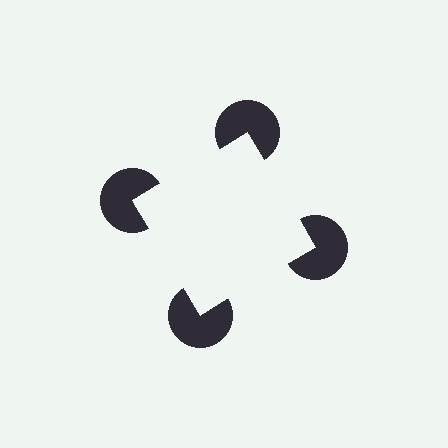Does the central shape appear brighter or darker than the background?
It typically appears slightly brighter than the background, even though no actual brightness change is drawn.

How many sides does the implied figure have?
4 sides.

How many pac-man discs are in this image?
There are 4 — one at each vertex of the illusory square.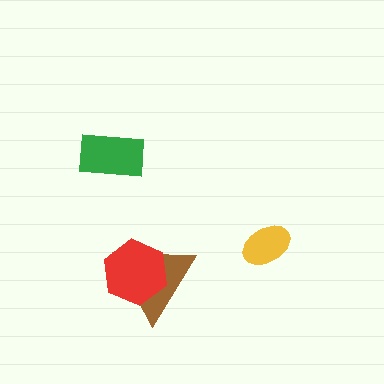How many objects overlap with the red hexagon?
1 object overlaps with the red hexagon.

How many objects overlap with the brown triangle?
1 object overlaps with the brown triangle.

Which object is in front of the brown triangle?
The red hexagon is in front of the brown triangle.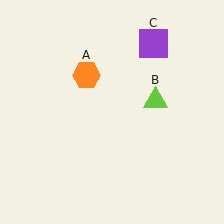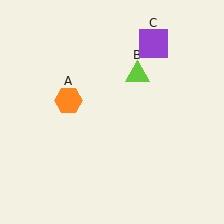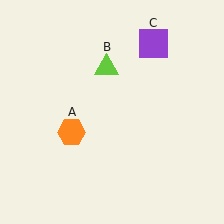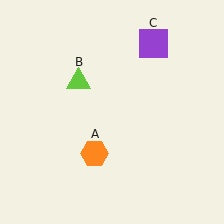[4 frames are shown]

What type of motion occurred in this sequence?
The orange hexagon (object A), lime triangle (object B) rotated counterclockwise around the center of the scene.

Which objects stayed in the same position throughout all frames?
Purple square (object C) remained stationary.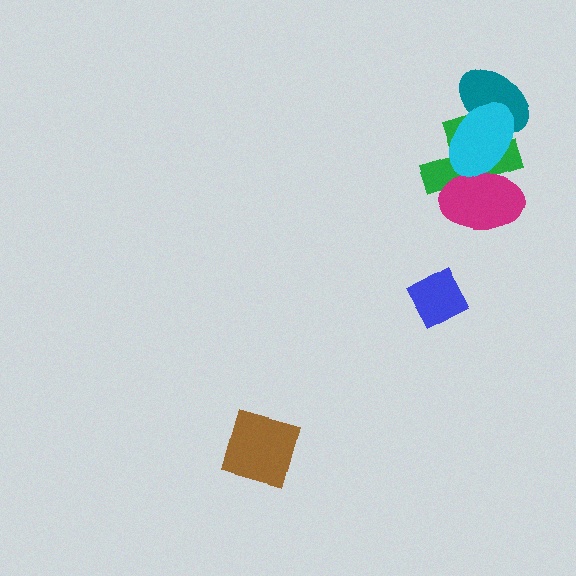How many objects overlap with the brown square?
0 objects overlap with the brown square.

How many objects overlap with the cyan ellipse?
3 objects overlap with the cyan ellipse.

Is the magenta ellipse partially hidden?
Yes, it is partially covered by another shape.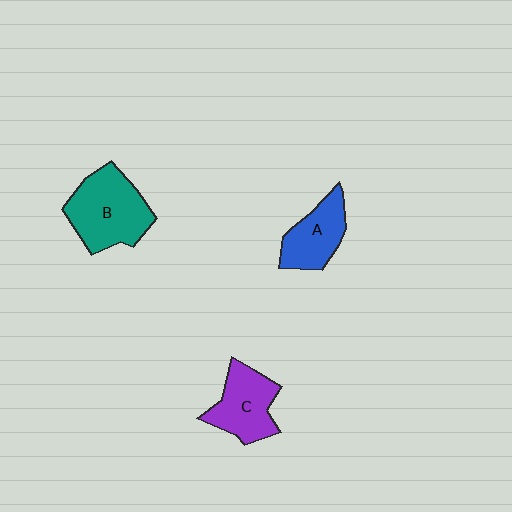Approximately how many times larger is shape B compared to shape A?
Approximately 1.5 times.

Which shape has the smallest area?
Shape A (blue).